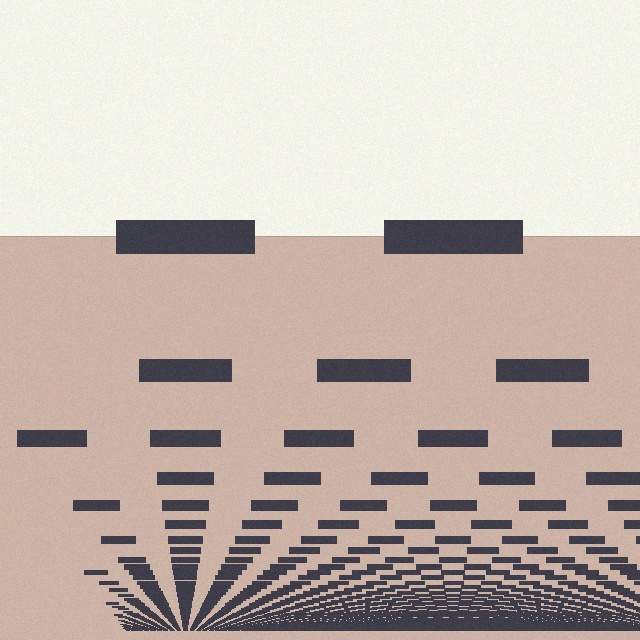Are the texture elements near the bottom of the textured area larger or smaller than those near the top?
Smaller. The gradient is inverted — elements near the bottom are smaller and denser.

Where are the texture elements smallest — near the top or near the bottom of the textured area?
Near the bottom.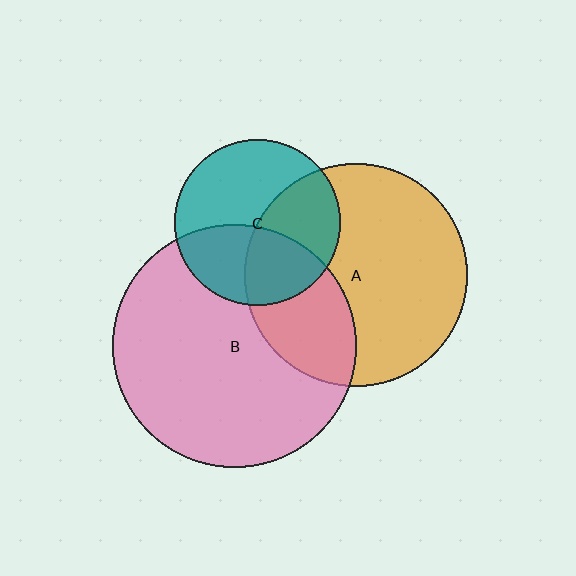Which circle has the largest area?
Circle B (pink).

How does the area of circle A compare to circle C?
Approximately 1.8 times.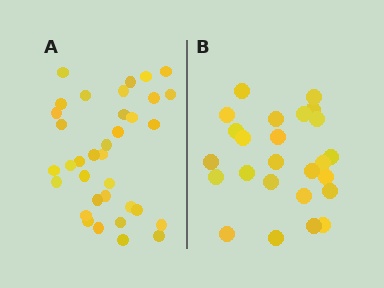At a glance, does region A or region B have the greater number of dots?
Region A (the left region) has more dots.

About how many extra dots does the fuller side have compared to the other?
Region A has roughly 10 or so more dots than region B.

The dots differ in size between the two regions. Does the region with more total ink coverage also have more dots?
No. Region B has more total ink coverage because its dots are larger, but region A actually contains more individual dots. Total area can be misleading — the number of items is what matters here.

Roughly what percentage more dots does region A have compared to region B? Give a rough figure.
About 40% more.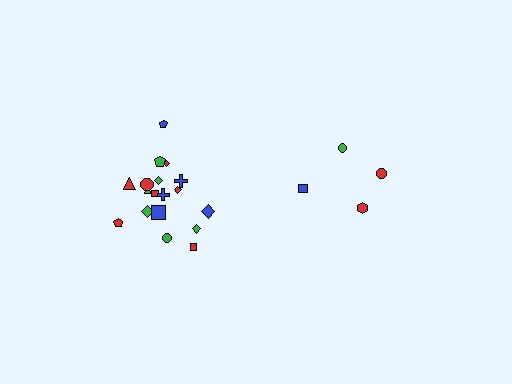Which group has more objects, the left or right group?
The left group.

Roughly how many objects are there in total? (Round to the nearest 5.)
Roughly 20 objects in total.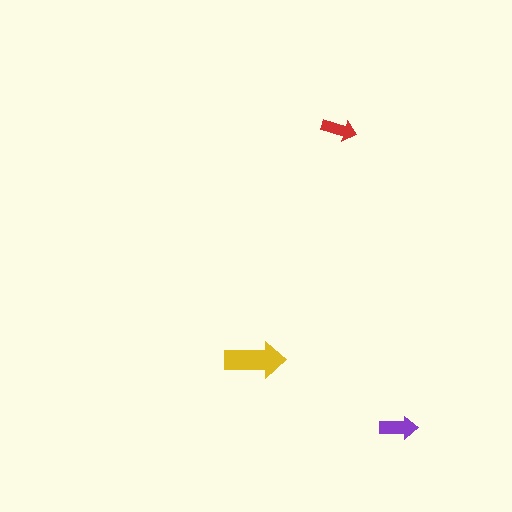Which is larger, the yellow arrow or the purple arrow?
The yellow one.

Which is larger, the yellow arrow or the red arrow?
The yellow one.